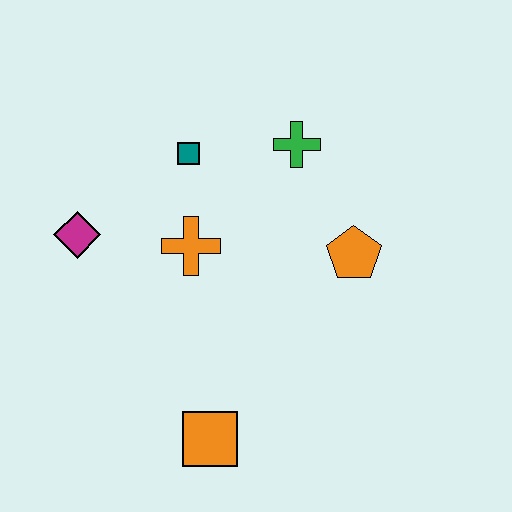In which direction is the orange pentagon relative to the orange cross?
The orange pentagon is to the right of the orange cross.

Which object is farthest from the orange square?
The green cross is farthest from the orange square.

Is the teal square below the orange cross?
No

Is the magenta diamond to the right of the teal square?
No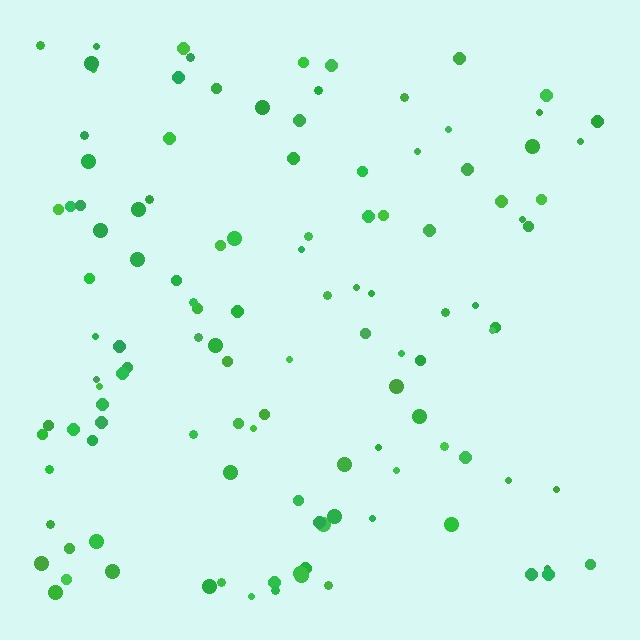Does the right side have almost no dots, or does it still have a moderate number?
Still a moderate number, just noticeably fewer than the left.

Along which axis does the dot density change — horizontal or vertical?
Horizontal.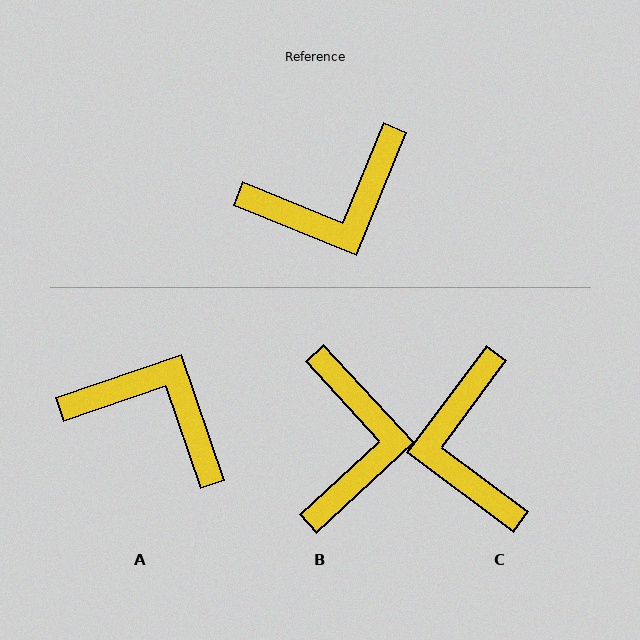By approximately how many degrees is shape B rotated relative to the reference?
Approximately 65 degrees counter-clockwise.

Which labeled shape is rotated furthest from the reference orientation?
A, about 131 degrees away.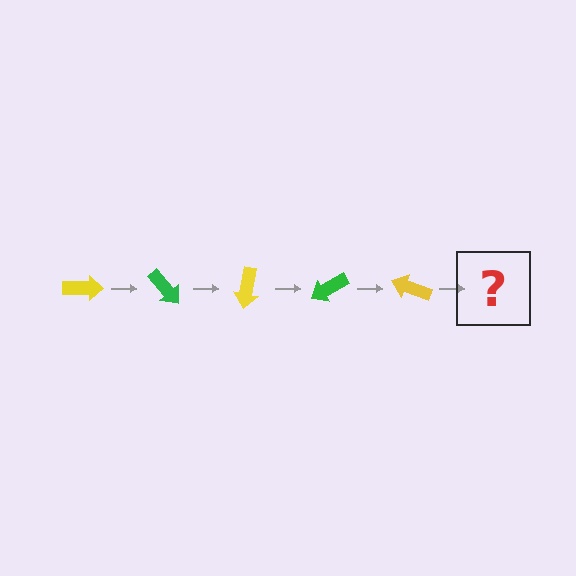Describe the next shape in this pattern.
It should be a green arrow, rotated 250 degrees from the start.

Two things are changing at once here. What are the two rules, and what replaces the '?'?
The two rules are that it rotates 50 degrees each step and the color cycles through yellow and green. The '?' should be a green arrow, rotated 250 degrees from the start.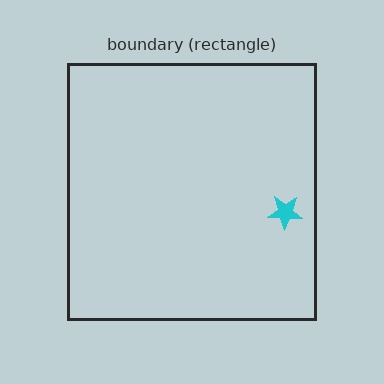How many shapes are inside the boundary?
1 inside, 0 outside.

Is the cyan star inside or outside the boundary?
Inside.